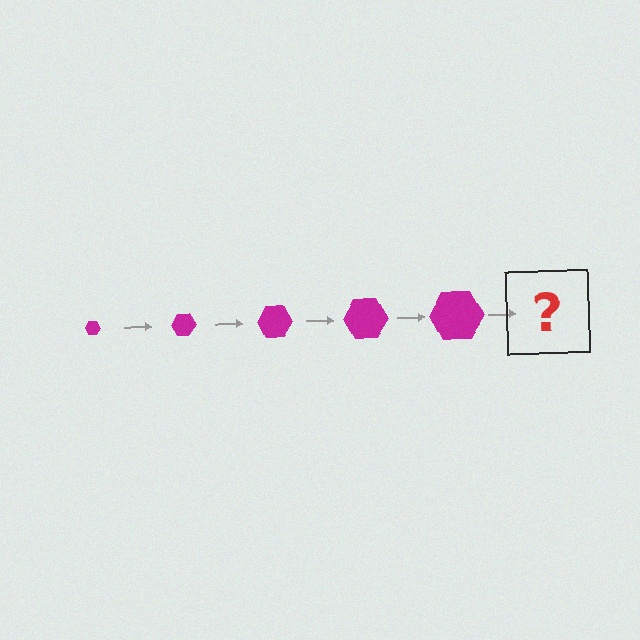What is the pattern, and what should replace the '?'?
The pattern is that the hexagon gets progressively larger each step. The '?' should be a magenta hexagon, larger than the previous one.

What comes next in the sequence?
The next element should be a magenta hexagon, larger than the previous one.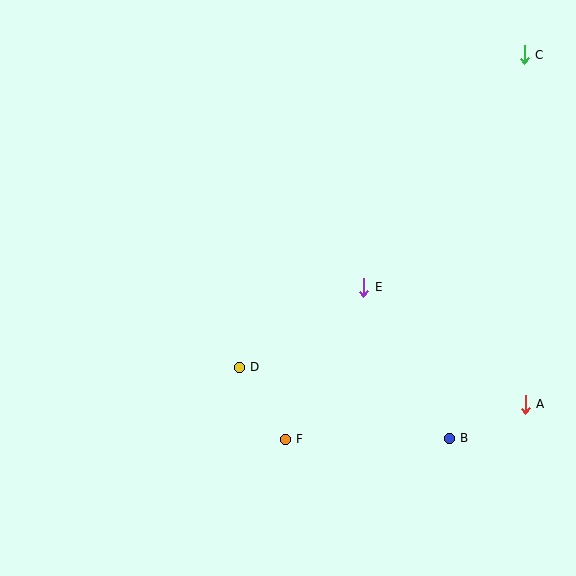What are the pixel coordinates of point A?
Point A is at (525, 404).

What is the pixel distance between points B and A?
The distance between B and A is 83 pixels.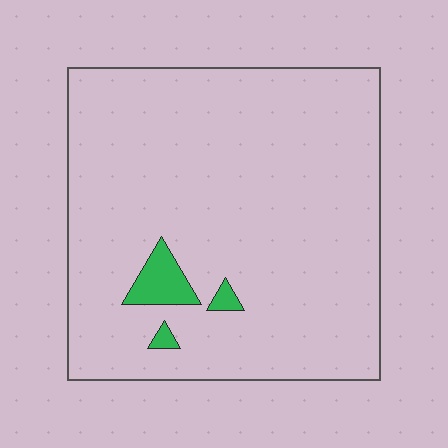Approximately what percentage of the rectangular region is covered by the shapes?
Approximately 5%.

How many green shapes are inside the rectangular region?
3.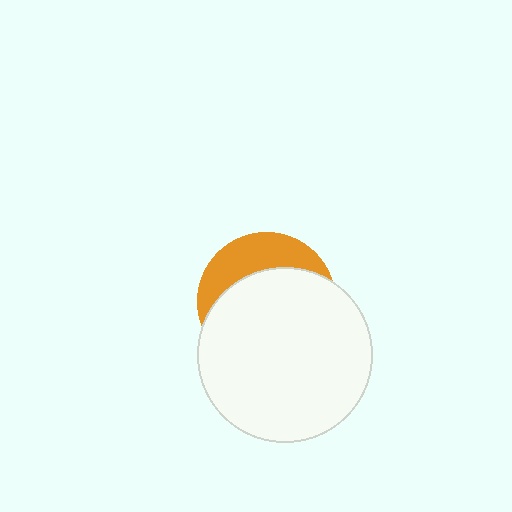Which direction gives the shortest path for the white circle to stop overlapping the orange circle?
Moving down gives the shortest separation.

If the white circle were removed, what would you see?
You would see the complete orange circle.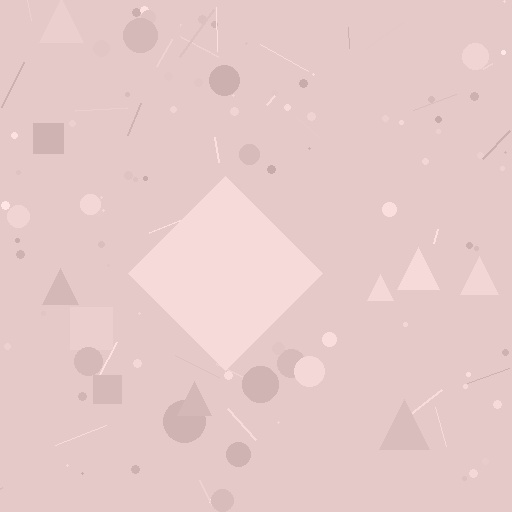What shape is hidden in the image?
A diamond is hidden in the image.